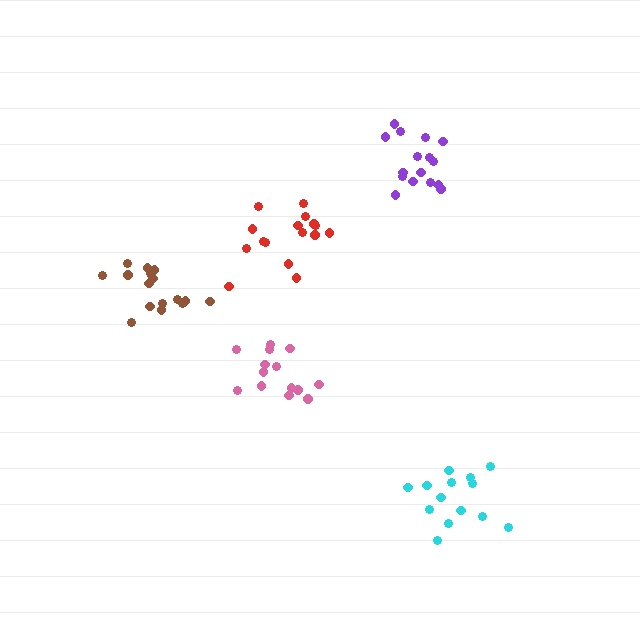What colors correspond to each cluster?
The clusters are colored: cyan, red, brown, purple, pink.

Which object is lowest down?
The cyan cluster is bottommost.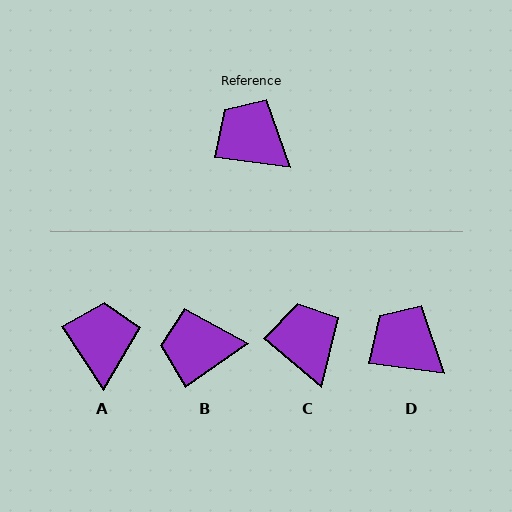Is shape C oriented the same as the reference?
No, it is off by about 32 degrees.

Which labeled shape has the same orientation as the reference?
D.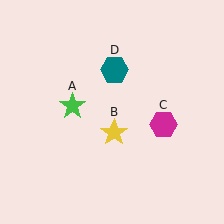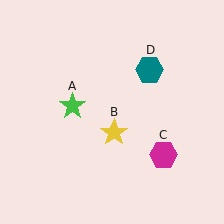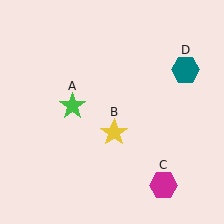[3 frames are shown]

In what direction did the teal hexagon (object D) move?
The teal hexagon (object D) moved right.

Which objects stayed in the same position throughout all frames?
Green star (object A) and yellow star (object B) remained stationary.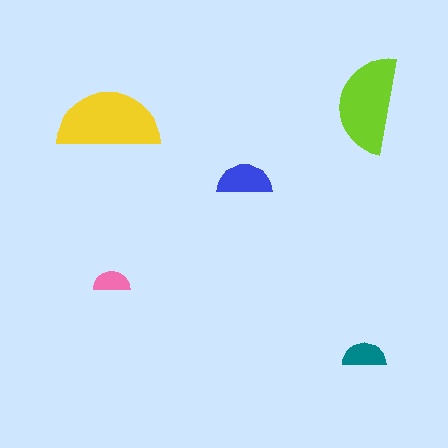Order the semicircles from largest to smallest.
the yellow one, the lime one, the blue one, the teal one, the pink one.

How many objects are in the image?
There are 5 objects in the image.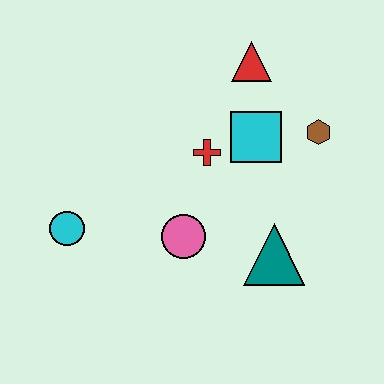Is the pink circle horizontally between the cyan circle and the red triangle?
Yes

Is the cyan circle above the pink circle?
Yes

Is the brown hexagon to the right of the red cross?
Yes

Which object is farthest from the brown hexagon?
The cyan circle is farthest from the brown hexagon.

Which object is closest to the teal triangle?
The pink circle is closest to the teal triangle.